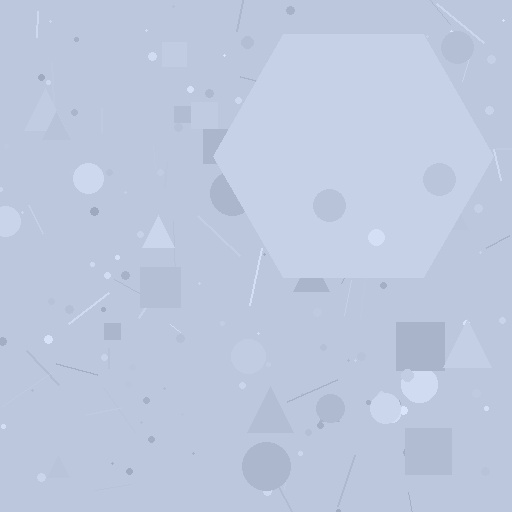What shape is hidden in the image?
A hexagon is hidden in the image.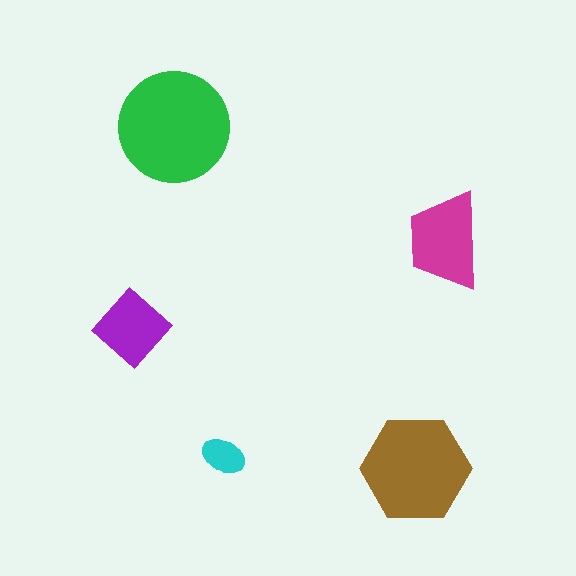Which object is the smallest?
The cyan ellipse.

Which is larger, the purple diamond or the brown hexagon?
The brown hexagon.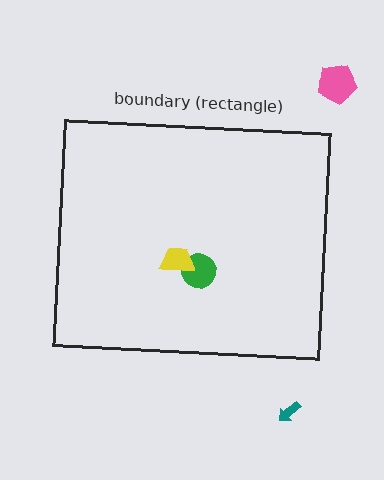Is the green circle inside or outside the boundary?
Inside.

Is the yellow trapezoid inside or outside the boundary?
Inside.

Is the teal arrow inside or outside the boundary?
Outside.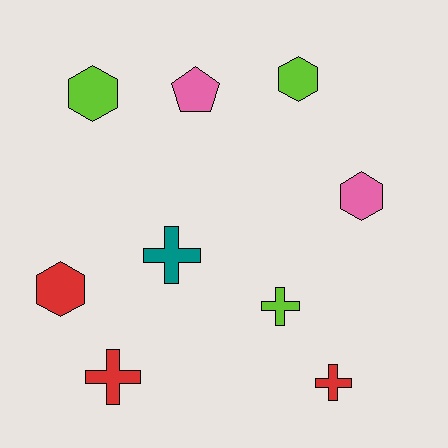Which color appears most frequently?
Lime, with 3 objects.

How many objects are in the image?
There are 9 objects.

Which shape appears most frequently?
Hexagon, with 4 objects.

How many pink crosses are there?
There are no pink crosses.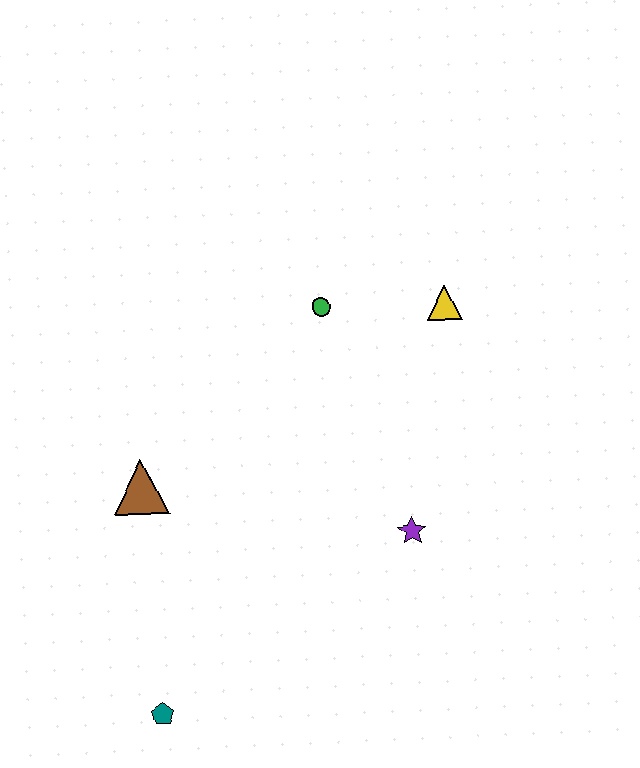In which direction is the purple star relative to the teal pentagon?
The purple star is to the right of the teal pentagon.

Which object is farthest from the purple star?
The teal pentagon is farthest from the purple star.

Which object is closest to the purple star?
The yellow triangle is closest to the purple star.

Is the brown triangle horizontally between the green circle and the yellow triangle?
No